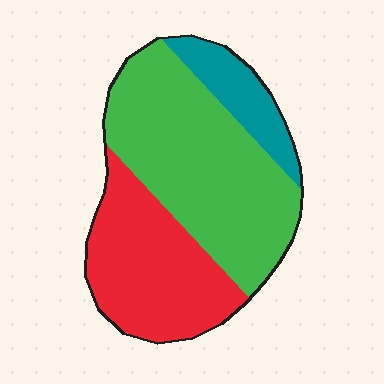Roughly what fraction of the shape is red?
Red takes up about one third (1/3) of the shape.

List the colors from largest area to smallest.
From largest to smallest: green, red, teal.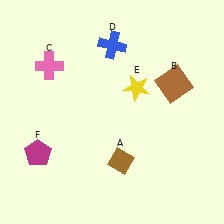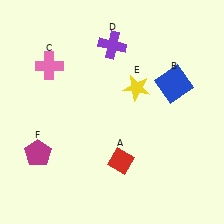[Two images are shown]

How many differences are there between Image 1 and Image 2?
There are 3 differences between the two images.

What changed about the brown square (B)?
In Image 1, B is brown. In Image 2, it changed to blue.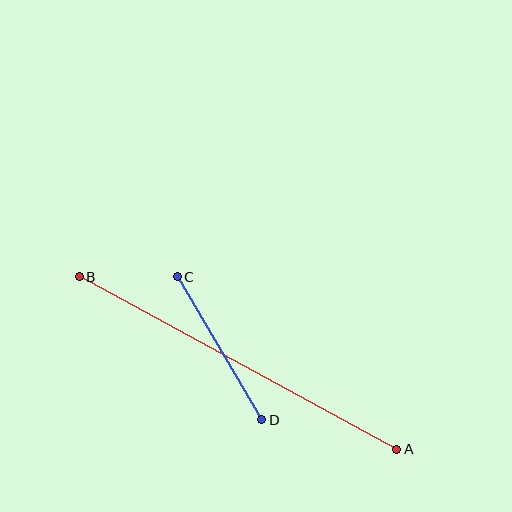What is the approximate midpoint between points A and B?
The midpoint is at approximately (238, 363) pixels.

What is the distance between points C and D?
The distance is approximately 166 pixels.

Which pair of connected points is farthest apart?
Points A and B are farthest apart.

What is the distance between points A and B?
The distance is approximately 361 pixels.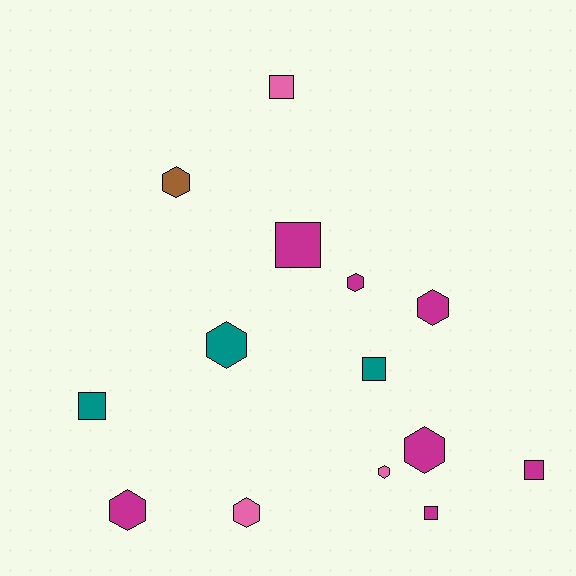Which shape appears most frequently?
Hexagon, with 8 objects.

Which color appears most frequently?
Magenta, with 7 objects.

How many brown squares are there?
There are no brown squares.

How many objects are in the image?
There are 14 objects.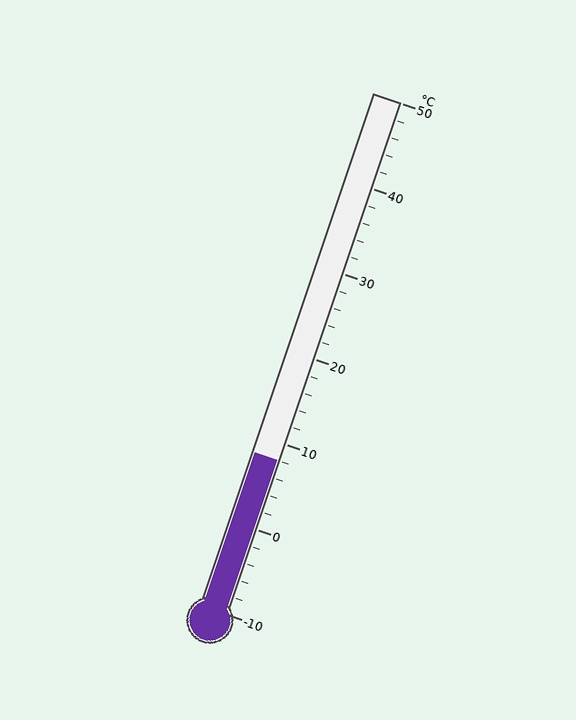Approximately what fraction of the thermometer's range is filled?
The thermometer is filled to approximately 30% of its range.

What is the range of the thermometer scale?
The thermometer scale ranges from -10°C to 50°C.